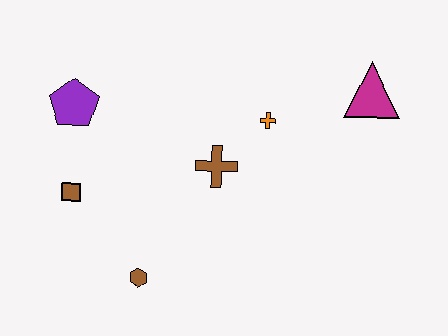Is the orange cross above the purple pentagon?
No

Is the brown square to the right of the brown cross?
No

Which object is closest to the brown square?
The purple pentagon is closest to the brown square.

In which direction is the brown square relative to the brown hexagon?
The brown square is above the brown hexagon.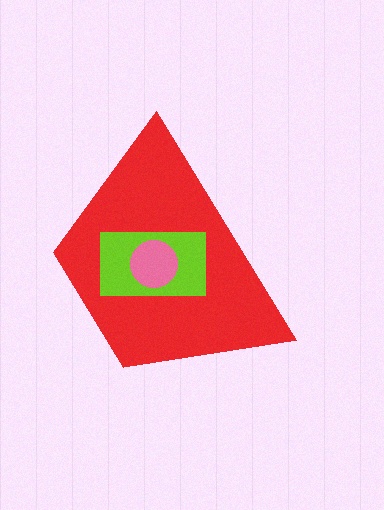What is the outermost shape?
The red trapezoid.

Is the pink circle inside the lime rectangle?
Yes.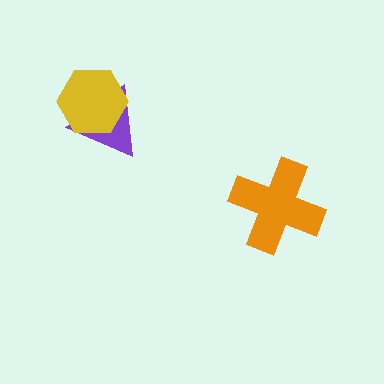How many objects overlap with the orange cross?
0 objects overlap with the orange cross.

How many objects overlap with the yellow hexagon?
1 object overlaps with the yellow hexagon.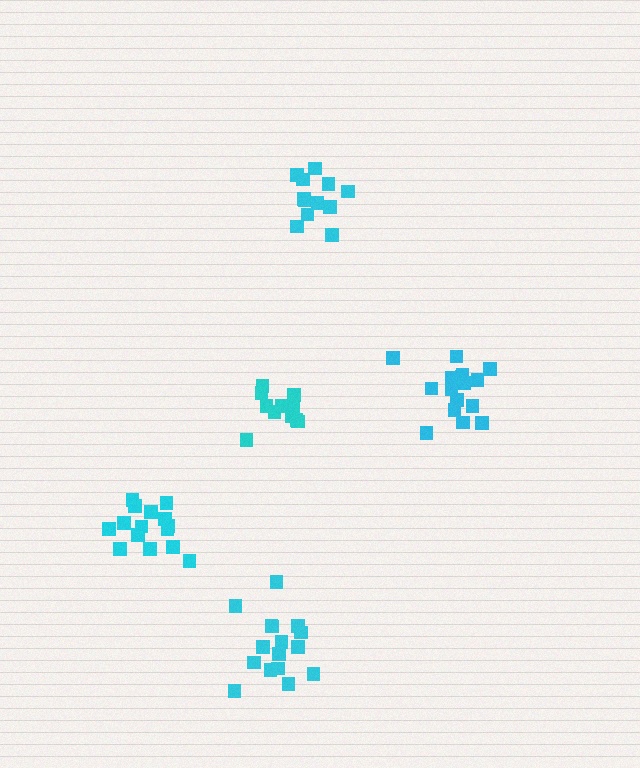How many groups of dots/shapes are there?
There are 5 groups.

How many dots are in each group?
Group 1: 16 dots, Group 2: 12 dots, Group 3: 15 dots, Group 4: 16 dots, Group 5: 12 dots (71 total).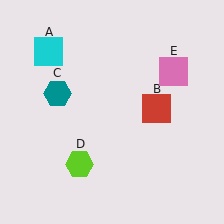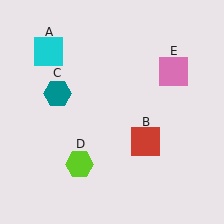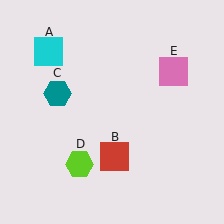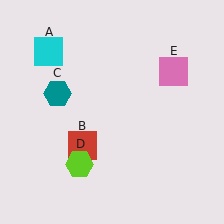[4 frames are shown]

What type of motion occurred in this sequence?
The red square (object B) rotated clockwise around the center of the scene.